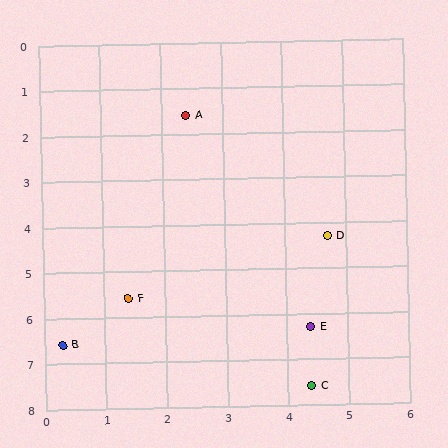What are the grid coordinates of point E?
Point E is at approximately (4.4, 6.3).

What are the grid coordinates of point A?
Point A is at approximately (2.4, 1.6).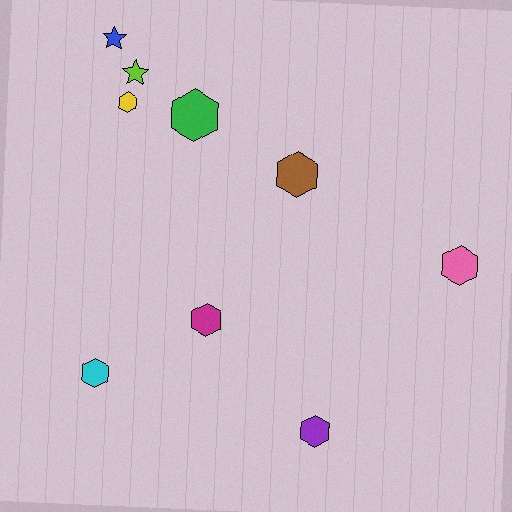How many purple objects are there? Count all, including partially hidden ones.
There is 1 purple object.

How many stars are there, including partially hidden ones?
There are 2 stars.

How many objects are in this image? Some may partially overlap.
There are 9 objects.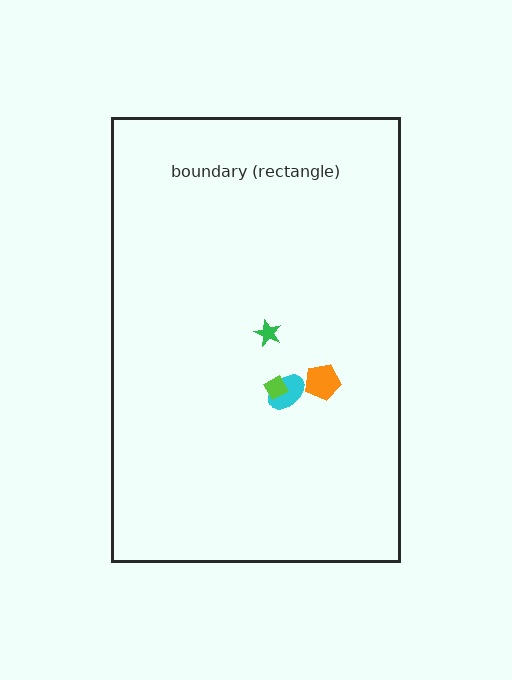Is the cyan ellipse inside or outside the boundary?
Inside.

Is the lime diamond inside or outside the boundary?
Inside.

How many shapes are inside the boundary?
4 inside, 0 outside.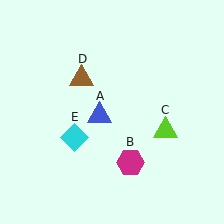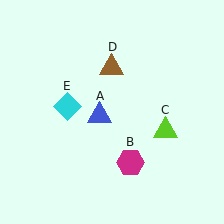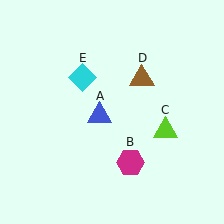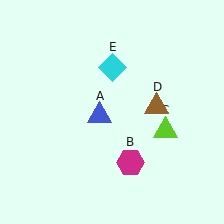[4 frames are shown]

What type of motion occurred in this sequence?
The brown triangle (object D), cyan diamond (object E) rotated clockwise around the center of the scene.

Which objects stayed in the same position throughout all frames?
Blue triangle (object A) and magenta hexagon (object B) and lime triangle (object C) remained stationary.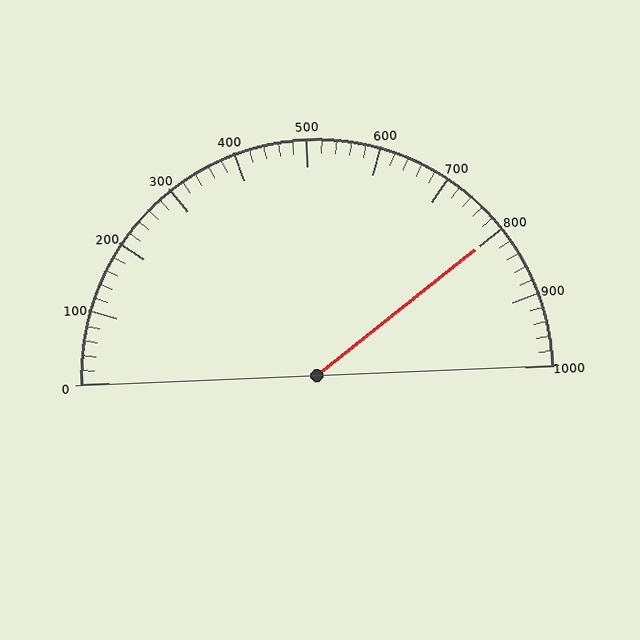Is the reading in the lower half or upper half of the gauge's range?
The reading is in the upper half of the range (0 to 1000).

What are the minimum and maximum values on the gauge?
The gauge ranges from 0 to 1000.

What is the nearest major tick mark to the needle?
The nearest major tick mark is 800.